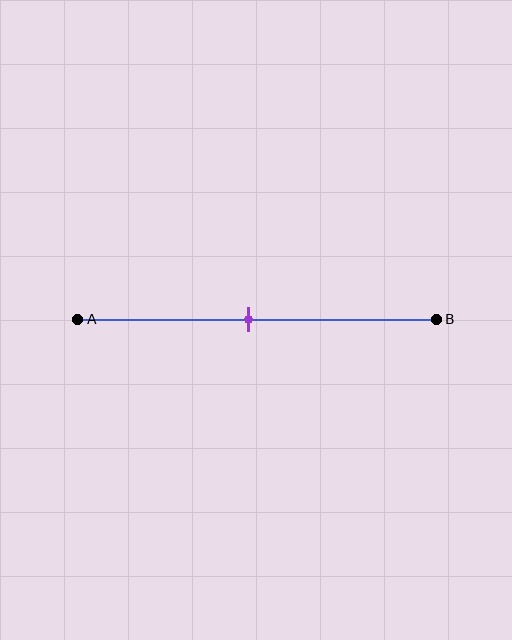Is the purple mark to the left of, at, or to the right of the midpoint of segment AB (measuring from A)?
The purple mark is approximately at the midpoint of segment AB.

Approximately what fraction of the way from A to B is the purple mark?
The purple mark is approximately 50% of the way from A to B.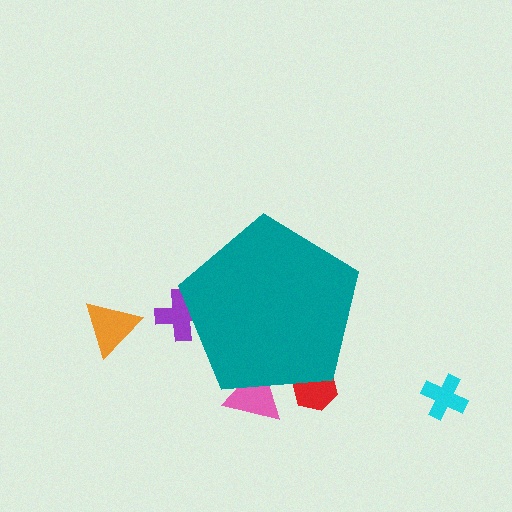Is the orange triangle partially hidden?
No, the orange triangle is fully visible.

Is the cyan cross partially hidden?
No, the cyan cross is fully visible.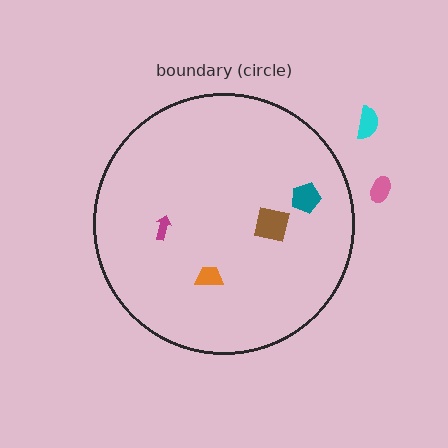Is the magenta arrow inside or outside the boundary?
Inside.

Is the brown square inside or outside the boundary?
Inside.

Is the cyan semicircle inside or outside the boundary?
Outside.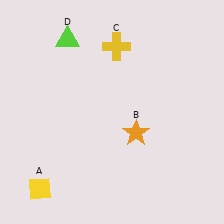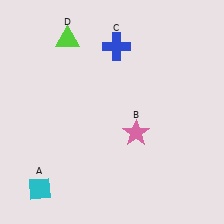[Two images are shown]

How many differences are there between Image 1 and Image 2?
There are 3 differences between the two images.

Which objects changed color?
A changed from yellow to cyan. B changed from orange to pink. C changed from yellow to blue.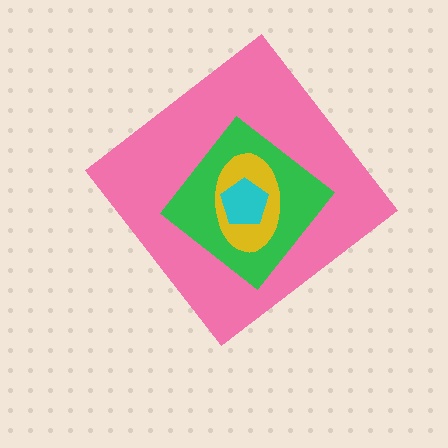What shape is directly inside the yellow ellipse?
The cyan pentagon.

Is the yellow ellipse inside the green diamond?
Yes.